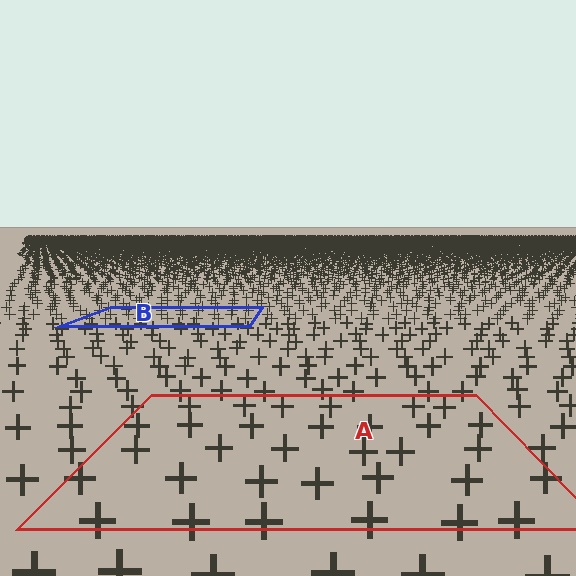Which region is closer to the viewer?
Region A is closer. The texture elements there are larger and more spread out.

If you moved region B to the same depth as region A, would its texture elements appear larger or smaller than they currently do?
They would appear larger. At a closer depth, the same texture elements are projected at a bigger on-screen size.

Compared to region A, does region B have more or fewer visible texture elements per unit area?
Region B has more texture elements per unit area — they are packed more densely because it is farther away.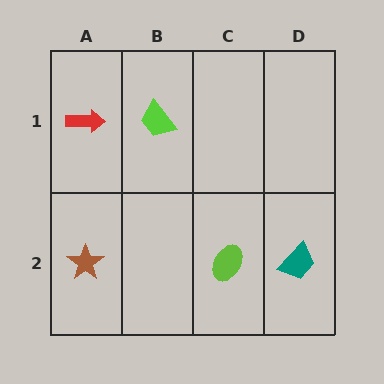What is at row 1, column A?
A red arrow.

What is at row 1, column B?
A lime trapezoid.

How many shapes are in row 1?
2 shapes.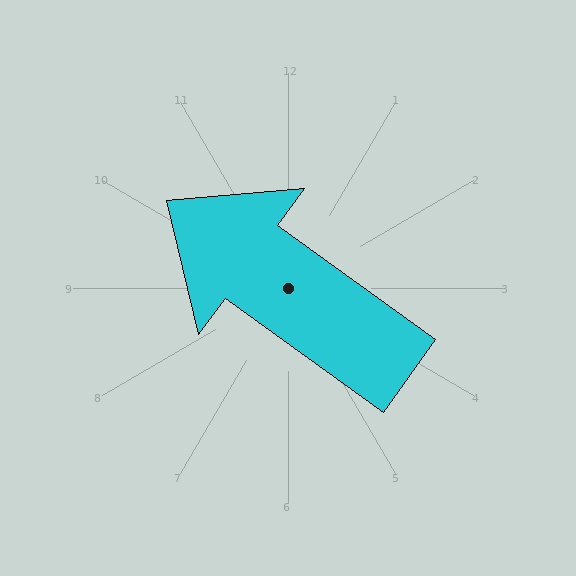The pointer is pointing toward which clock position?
Roughly 10 o'clock.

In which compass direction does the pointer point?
Northwest.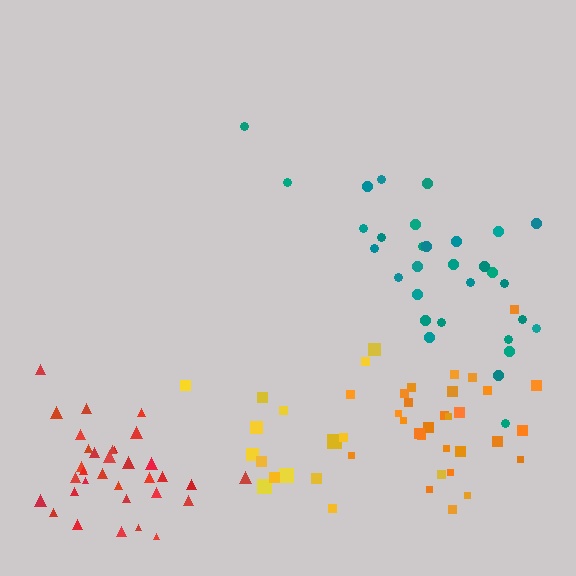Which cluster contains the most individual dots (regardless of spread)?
Red (33).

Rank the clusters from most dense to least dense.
red, orange, yellow, teal.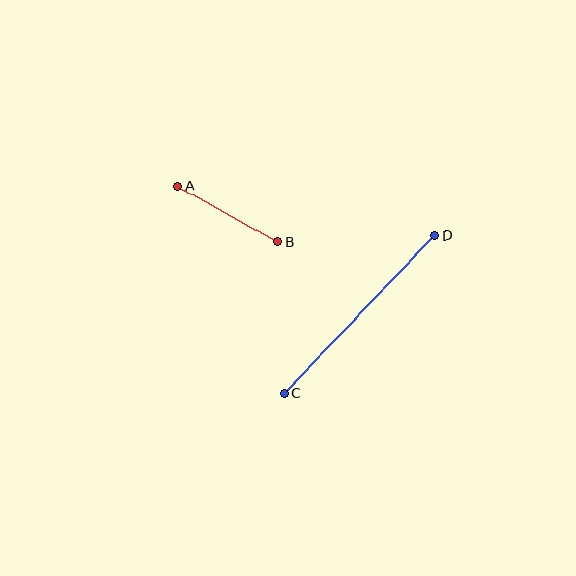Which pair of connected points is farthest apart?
Points C and D are farthest apart.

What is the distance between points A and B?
The distance is approximately 114 pixels.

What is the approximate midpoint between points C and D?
The midpoint is at approximately (359, 314) pixels.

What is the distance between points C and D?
The distance is approximately 218 pixels.